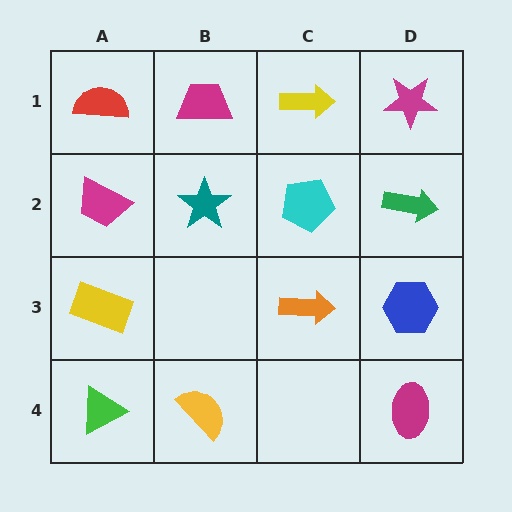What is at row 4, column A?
A green triangle.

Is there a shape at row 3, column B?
No, that cell is empty.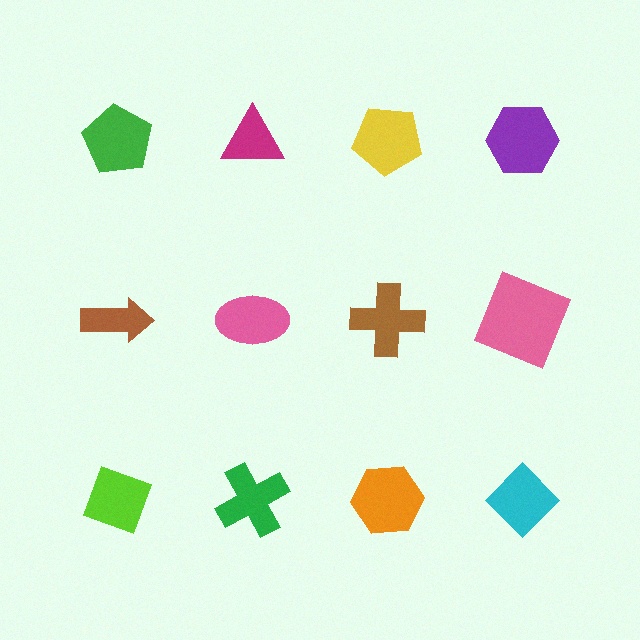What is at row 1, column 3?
A yellow pentagon.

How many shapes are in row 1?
4 shapes.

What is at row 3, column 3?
An orange hexagon.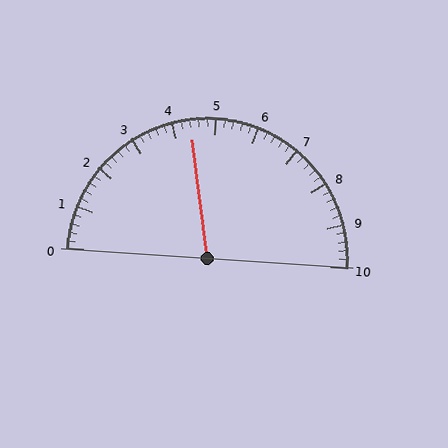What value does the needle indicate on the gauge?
The needle indicates approximately 4.4.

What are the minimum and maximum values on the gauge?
The gauge ranges from 0 to 10.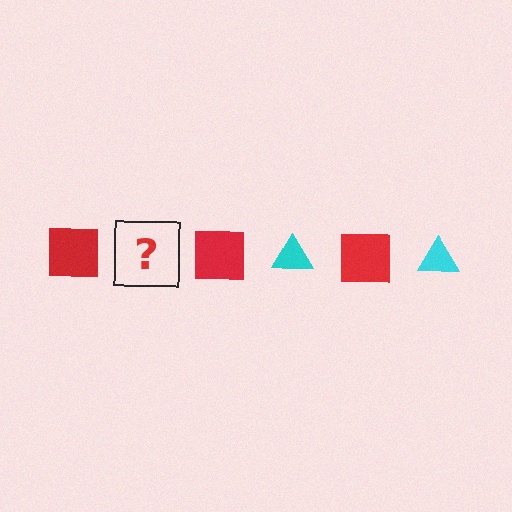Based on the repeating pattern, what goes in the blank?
The blank should be a cyan triangle.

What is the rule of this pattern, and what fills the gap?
The rule is that the pattern alternates between red square and cyan triangle. The gap should be filled with a cyan triangle.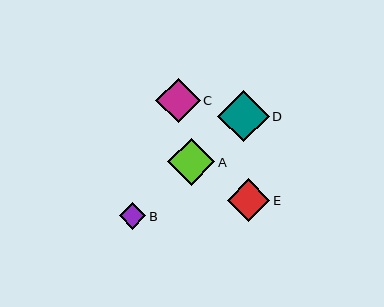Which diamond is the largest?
Diamond D is the largest with a size of approximately 52 pixels.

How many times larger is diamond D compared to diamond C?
Diamond D is approximately 1.2 times the size of diamond C.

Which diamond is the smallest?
Diamond B is the smallest with a size of approximately 26 pixels.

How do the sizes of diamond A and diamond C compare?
Diamond A and diamond C are approximately the same size.